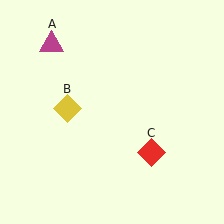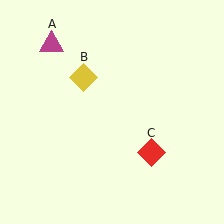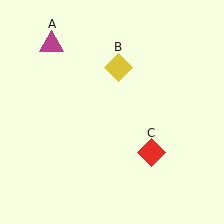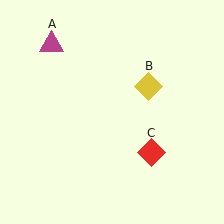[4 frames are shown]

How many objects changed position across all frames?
1 object changed position: yellow diamond (object B).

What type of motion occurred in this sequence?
The yellow diamond (object B) rotated clockwise around the center of the scene.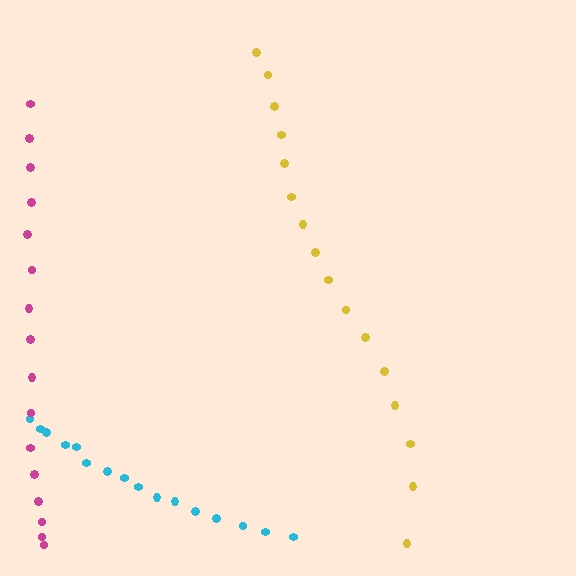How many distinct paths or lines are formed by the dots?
There are 3 distinct paths.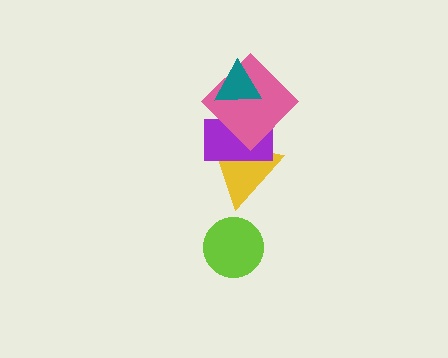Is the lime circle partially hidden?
No, no other shape covers it.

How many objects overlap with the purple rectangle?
3 objects overlap with the purple rectangle.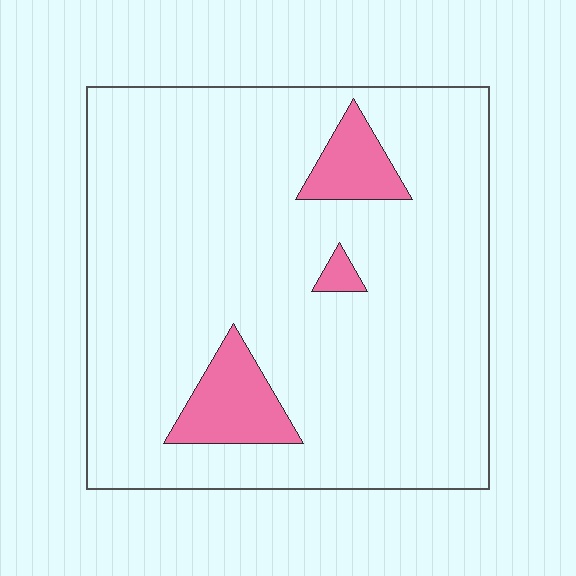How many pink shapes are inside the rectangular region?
3.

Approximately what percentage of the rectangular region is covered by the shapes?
Approximately 10%.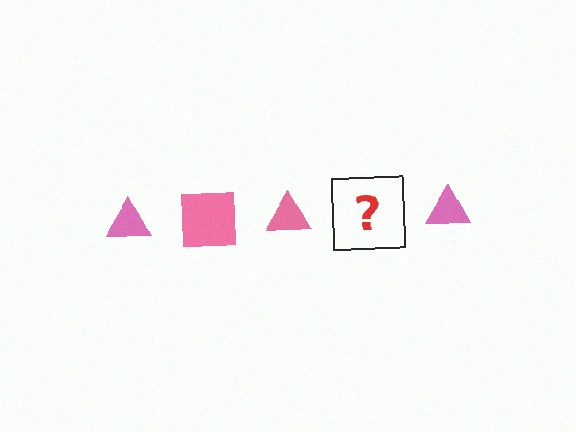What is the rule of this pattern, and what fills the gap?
The rule is that the pattern cycles through triangle, square shapes in pink. The gap should be filled with a pink square.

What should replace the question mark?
The question mark should be replaced with a pink square.